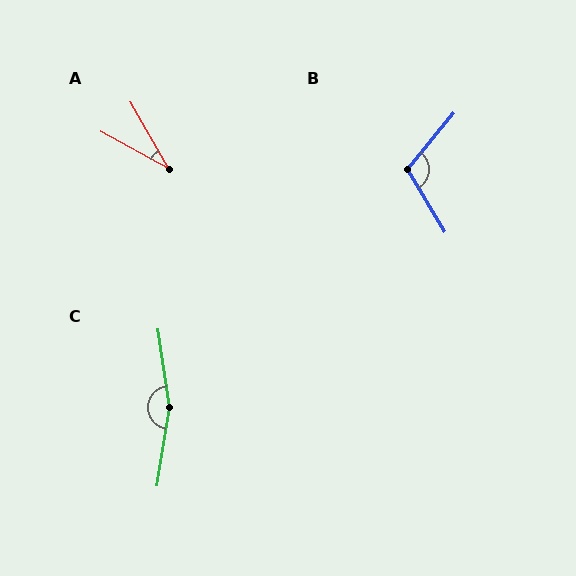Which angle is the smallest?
A, at approximately 32 degrees.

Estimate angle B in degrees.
Approximately 109 degrees.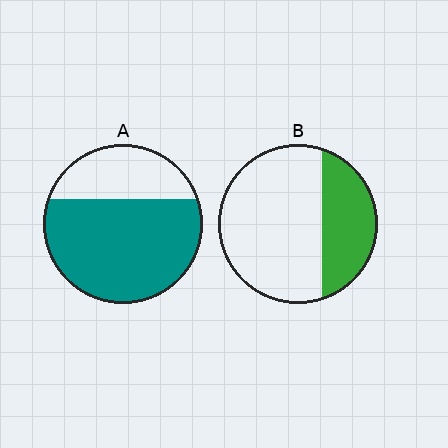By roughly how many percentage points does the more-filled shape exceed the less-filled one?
By roughly 40 percentage points (A over B).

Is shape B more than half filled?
No.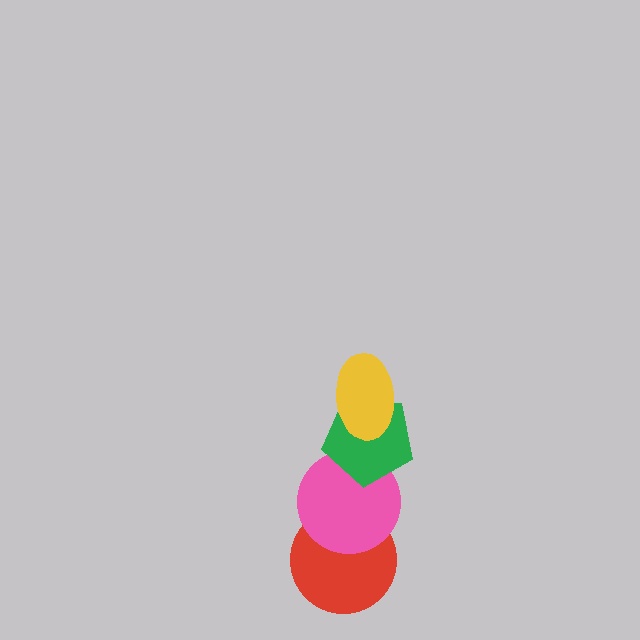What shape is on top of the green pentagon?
The yellow ellipse is on top of the green pentagon.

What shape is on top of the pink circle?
The green pentagon is on top of the pink circle.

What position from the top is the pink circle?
The pink circle is 3rd from the top.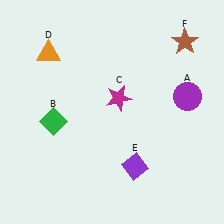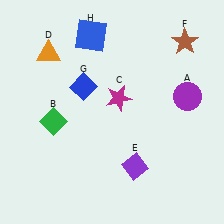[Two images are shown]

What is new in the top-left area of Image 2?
A blue diamond (G) was added in the top-left area of Image 2.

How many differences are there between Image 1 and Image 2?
There are 2 differences between the two images.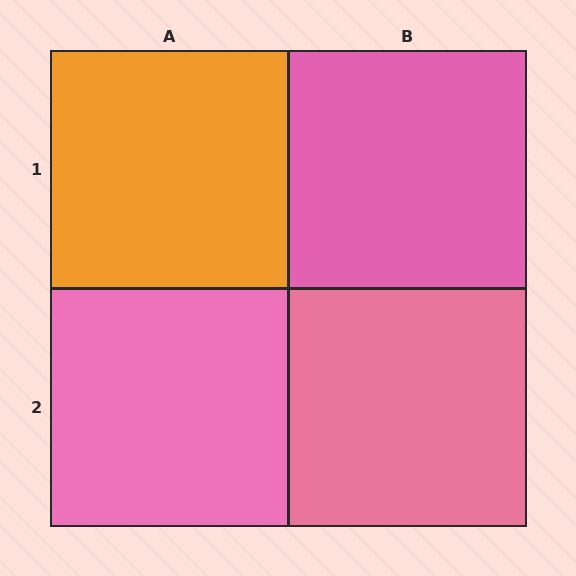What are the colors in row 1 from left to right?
Orange, pink.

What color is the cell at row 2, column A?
Pink.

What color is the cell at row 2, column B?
Pink.